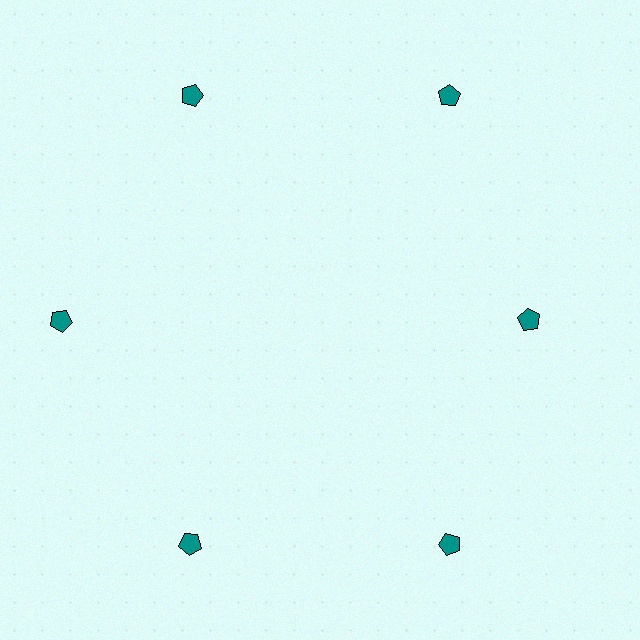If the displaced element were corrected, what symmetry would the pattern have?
It would have 6-fold rotational symmetry — the pattern would map onto itself every 60 degrees.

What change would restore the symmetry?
The symmetry would be restored by moving it outward, back onto the ring so that all 6 pentagons sit at equal angles and equal distance from the center.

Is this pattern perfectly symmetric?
No. The 6 teal pentagons are arranged in a ring, but one element near the 3 o'clock position is pulled inward toward the center, breaking the 6-fold rotational symmetry.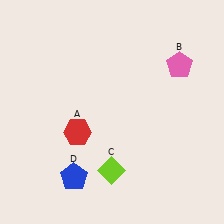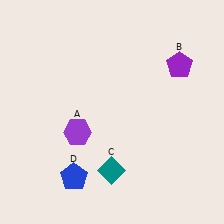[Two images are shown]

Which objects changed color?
A changed from red to purple. B changed from pink to purple. C changed from lime to teal.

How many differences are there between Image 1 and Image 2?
There are 3 differences between the two images.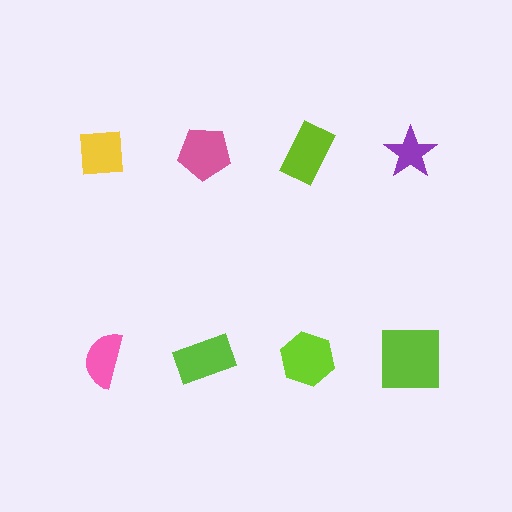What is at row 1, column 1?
A yellow square.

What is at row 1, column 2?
A pink pentagon.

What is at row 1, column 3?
A lime rectangle.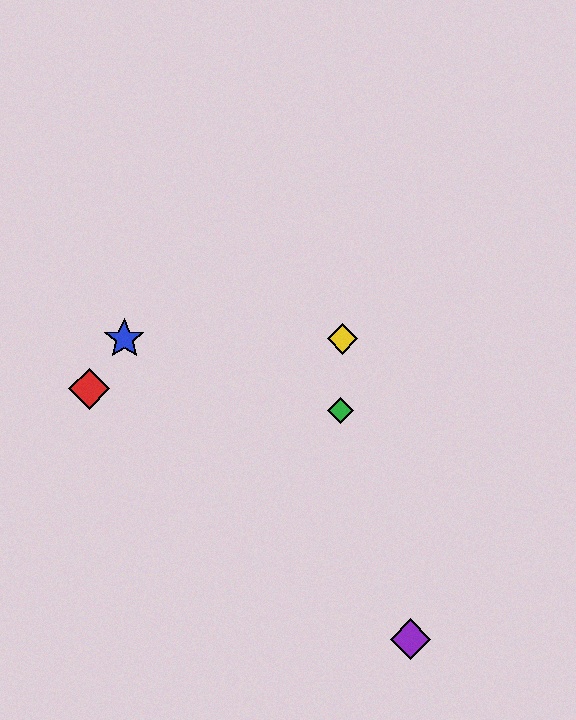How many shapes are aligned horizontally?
2 shapes (the blue star, the yellow diamond) are aligned horizontally.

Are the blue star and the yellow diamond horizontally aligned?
Yes, both are at y≈339.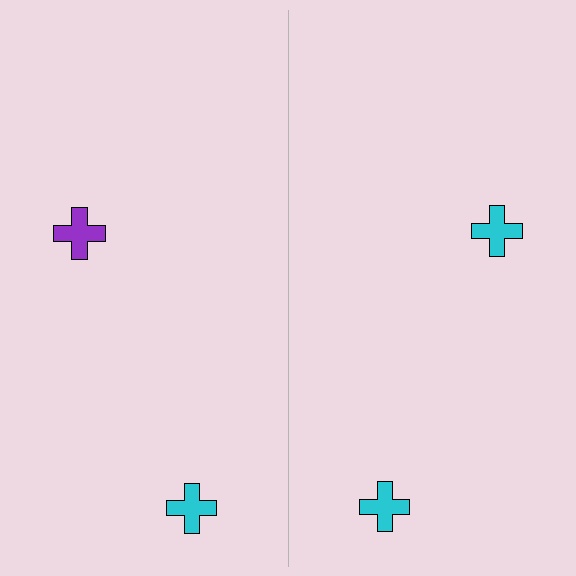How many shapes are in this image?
There are 4 shapes in this image.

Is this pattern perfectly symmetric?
No, the pattern is not perfectly symmetric. The cyan cross on the right side breaks the symmetry — its mirror counterpart is purple.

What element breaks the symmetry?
The cyan cross on the right side breaks the symmetry — its mirror counterpart is purple.